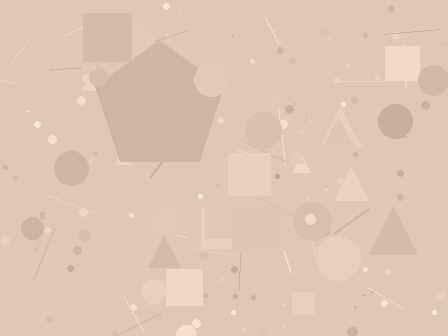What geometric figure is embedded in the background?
A pentagon is embedded in the background.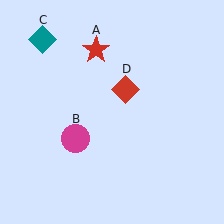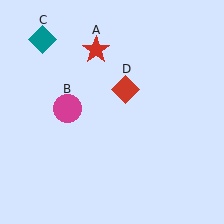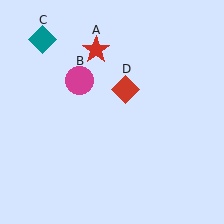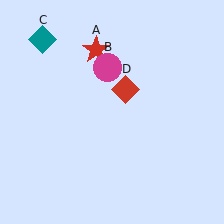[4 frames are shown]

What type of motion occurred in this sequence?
The magenta circle (object B) rotated clockwise around the center of the scene.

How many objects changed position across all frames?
1 object changed position: magenta circle (object B).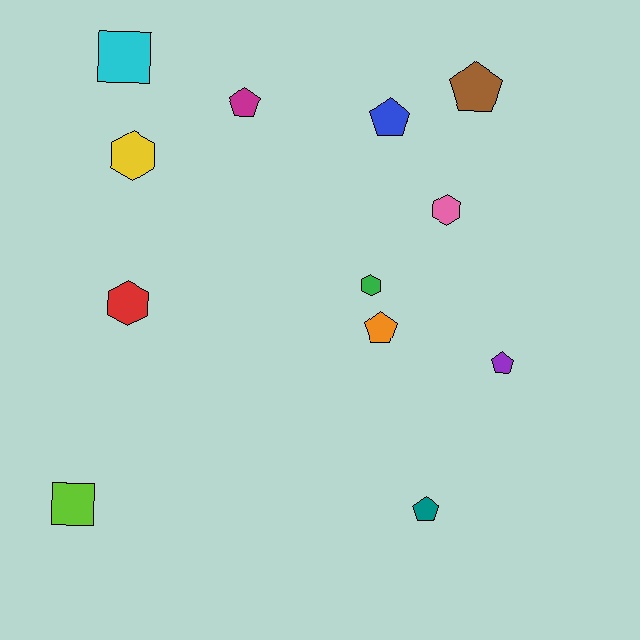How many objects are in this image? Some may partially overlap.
There are 12 objects.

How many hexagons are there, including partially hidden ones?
There are 4 hexagons.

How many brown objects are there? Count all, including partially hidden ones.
There is 1 brown object.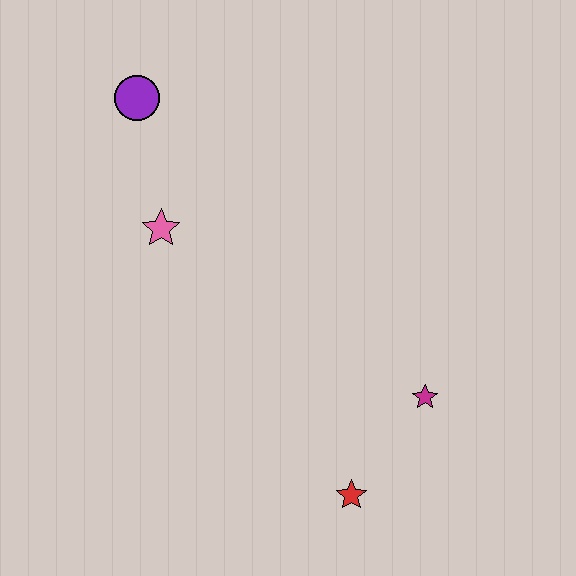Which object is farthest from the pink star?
The red star is farthest from the pink star.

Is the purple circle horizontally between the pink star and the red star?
No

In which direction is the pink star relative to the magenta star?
The pink star is to the left of the magenta star.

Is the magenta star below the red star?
No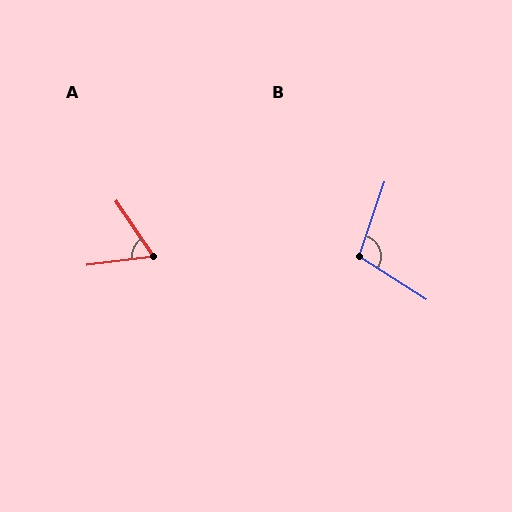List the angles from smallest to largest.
A (63°), B (104°).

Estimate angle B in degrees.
Approximately 104 degrees.